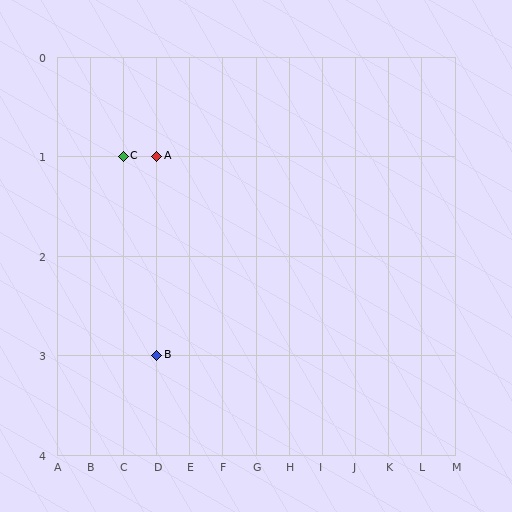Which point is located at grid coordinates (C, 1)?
Point C is at (C, 1).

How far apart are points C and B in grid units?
Points C and B are 1 column and 2 rows apart (about 2.2 grid units diagonally).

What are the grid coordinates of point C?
Point C is at grid coordinates (C, 1).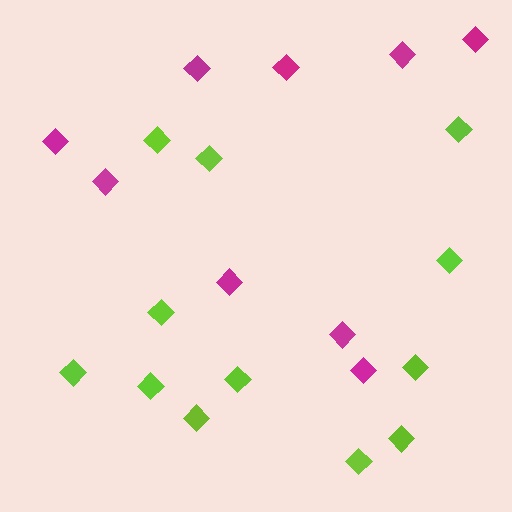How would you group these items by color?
There are 2 groups: one group of magenta diamonds (9) and one group of lime diamonds (12).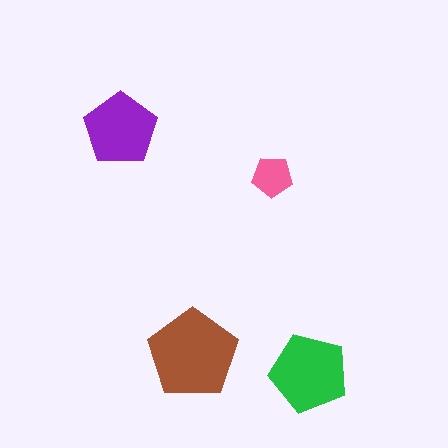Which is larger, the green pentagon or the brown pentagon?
The brown one.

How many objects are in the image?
There are 4 objects in the image.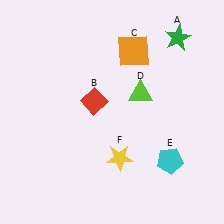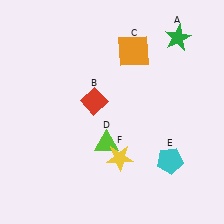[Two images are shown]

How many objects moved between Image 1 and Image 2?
1 object moved between the two images.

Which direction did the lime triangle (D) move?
The lime triangle (D) moved down.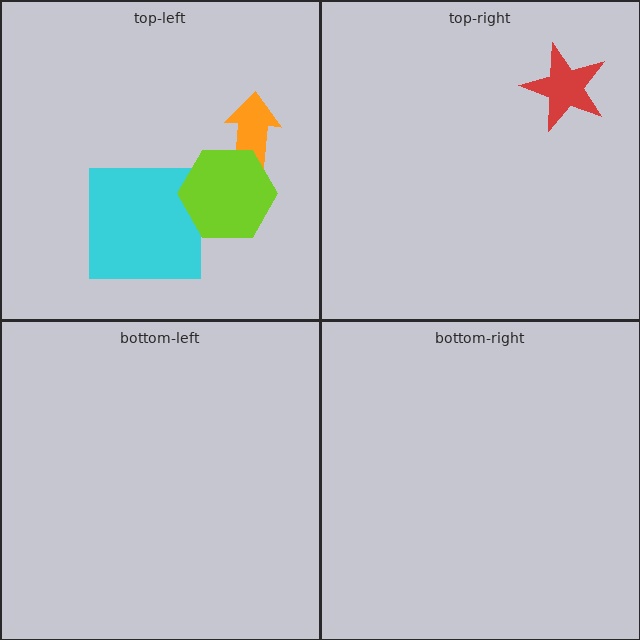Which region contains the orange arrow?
The top-left region.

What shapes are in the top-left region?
The orange arrow, the cyan square, the lime hexagon.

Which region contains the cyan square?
The top-left region.